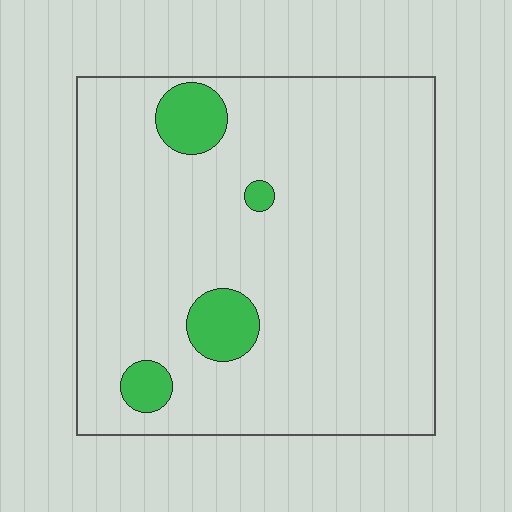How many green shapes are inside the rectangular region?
4.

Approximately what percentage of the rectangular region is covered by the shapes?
Approximately 10%.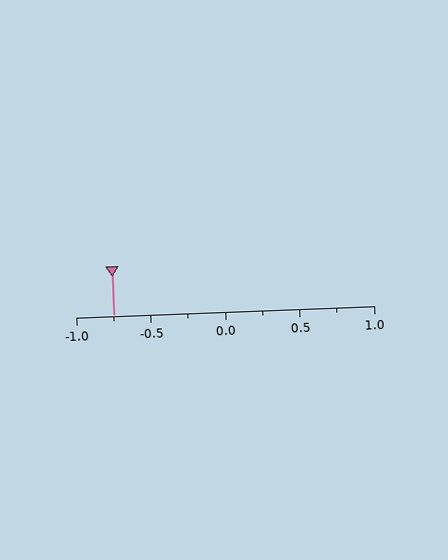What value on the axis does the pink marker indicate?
The marker indicates approximately -0.75.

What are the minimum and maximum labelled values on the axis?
The axis runs from -1.0 to 1.0.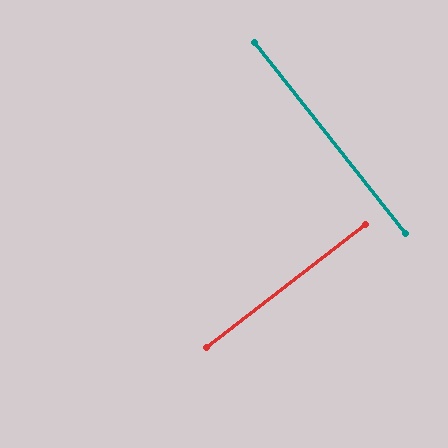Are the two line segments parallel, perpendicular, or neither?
Perpendicular — they meet at approximately 90°.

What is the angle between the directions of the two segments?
Approximately 90 degrees.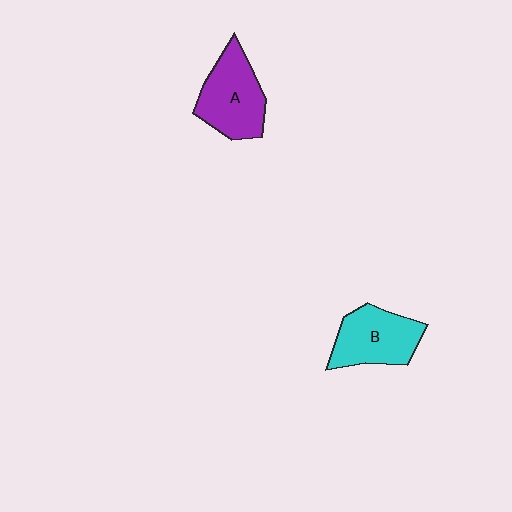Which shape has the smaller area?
Shape B (cyan).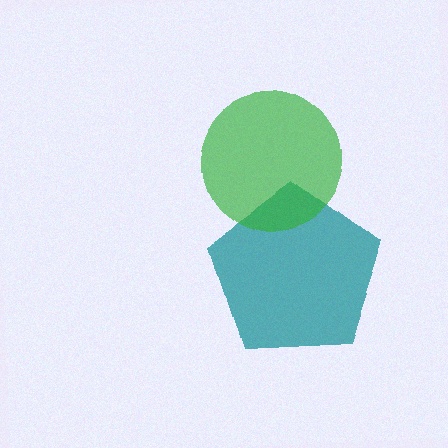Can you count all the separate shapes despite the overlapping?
Yes, there are 2 separate shapes.